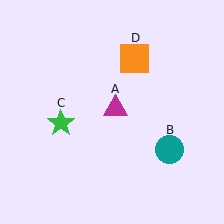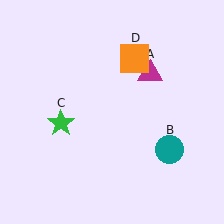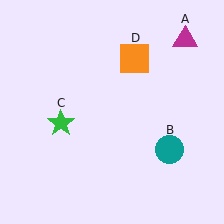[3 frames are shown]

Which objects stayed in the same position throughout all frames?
Teal circle (object B) and green star (object C) and orange square (object D) remained stationary.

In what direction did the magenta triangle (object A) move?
The magenta triangle (object A) moved up and to the right.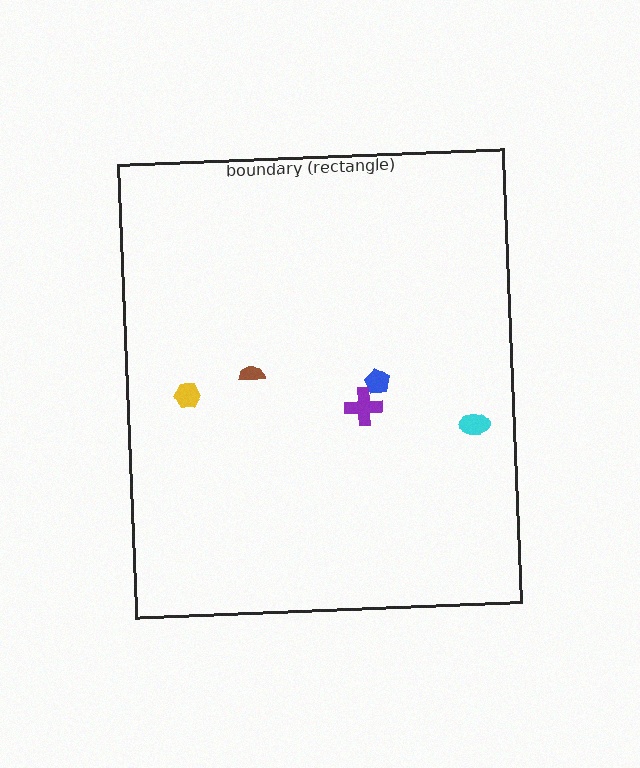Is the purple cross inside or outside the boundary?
Inside.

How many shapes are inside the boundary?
5 inside, 0 outside.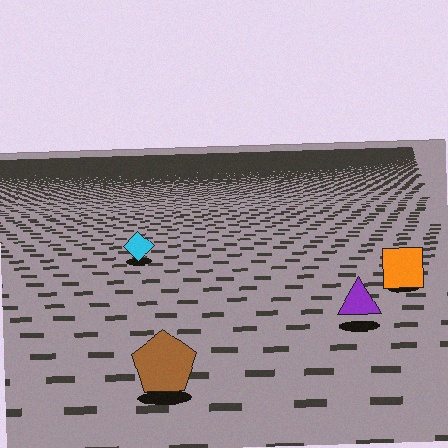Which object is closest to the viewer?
The brown pentagon is closest. The texture marks near it are larger and more spread out.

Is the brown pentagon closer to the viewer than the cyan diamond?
Yes. The brown pentagon is closer — you can tell from the texture gradient: the ground texture is coarser near it.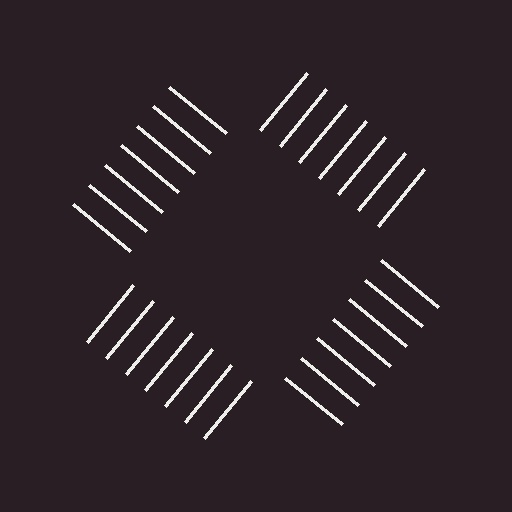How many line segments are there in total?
28 — 7 along each of the 4 edges.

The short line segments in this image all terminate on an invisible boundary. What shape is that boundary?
An illusory square — the line segments terminate on its edges but no continuous stroke is drawn.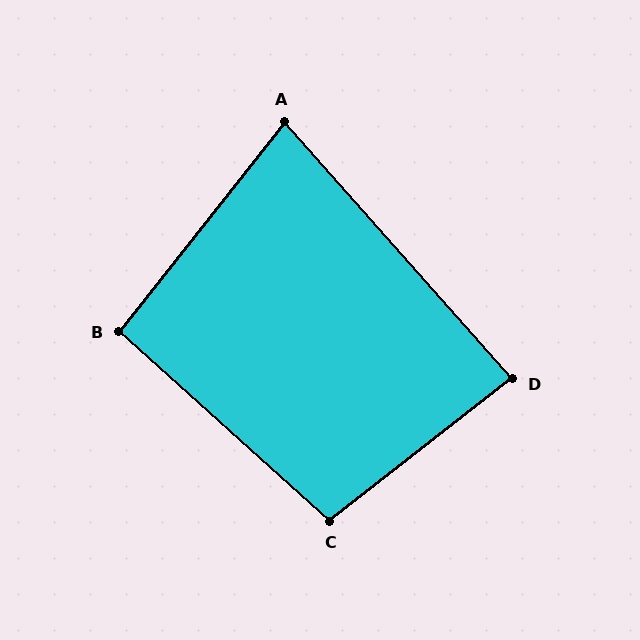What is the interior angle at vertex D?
Approximately 86 degrees (approximately right).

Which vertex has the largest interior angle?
C, at approximately 100 degrees.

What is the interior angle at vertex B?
Approximately 94 degrees (approximately right).